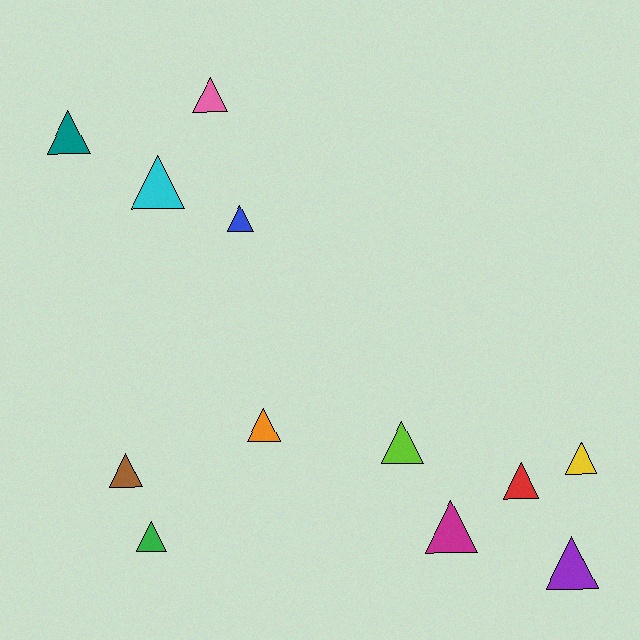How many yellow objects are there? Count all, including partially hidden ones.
There is 1 yellow object.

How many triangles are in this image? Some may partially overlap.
There are 12 triangles.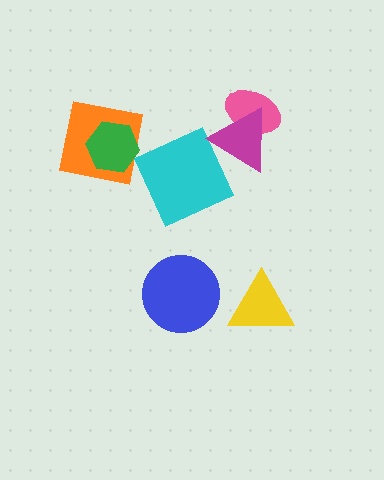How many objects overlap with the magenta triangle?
1 object overlaps with the magenta triangle.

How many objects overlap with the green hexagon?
1 object overlaps with the green hexagon.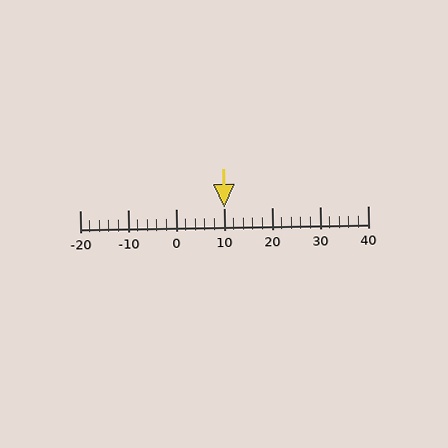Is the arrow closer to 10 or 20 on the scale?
The arrow is closer to 10.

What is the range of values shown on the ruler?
The ruler shows values from -20 to 40.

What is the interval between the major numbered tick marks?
The major tick marks are spaced 10 units apart.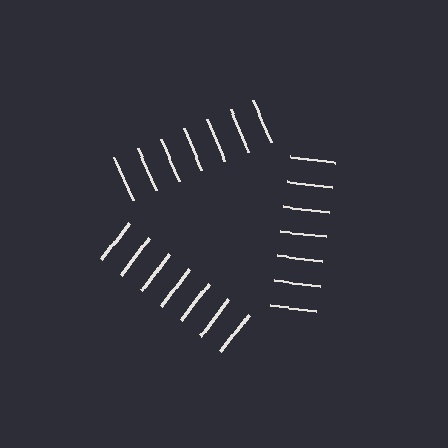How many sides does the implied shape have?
3 sides — the line-ends trace a triangle.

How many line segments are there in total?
21 — 7 along each of the 3 edges.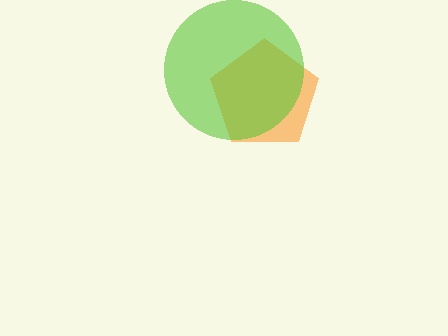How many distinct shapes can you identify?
There are 2 distinct shapes: an orange pentagon, a lime circle.